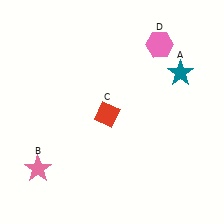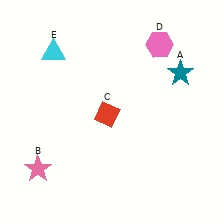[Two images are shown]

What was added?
A cyan triangle (E) was added in Image 2.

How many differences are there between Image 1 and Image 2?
There is 1 difference between the two images.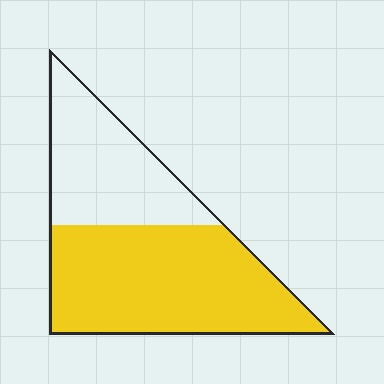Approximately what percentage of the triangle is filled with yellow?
Approximately 60%.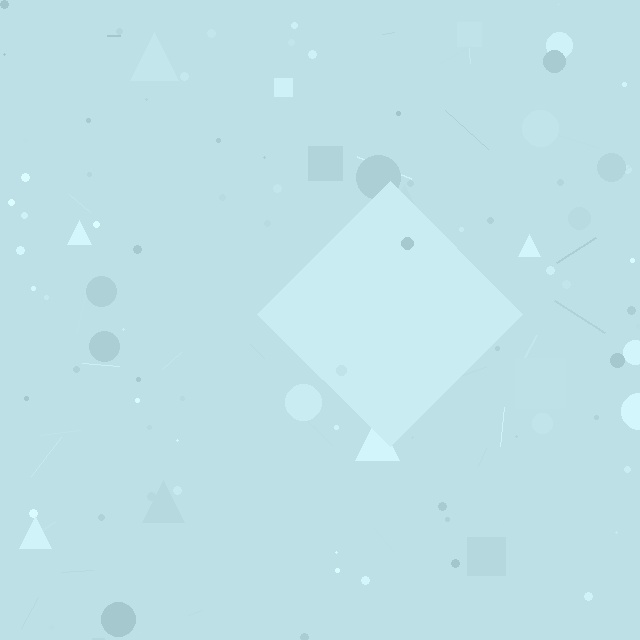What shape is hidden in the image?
A diamond is hidden in the image.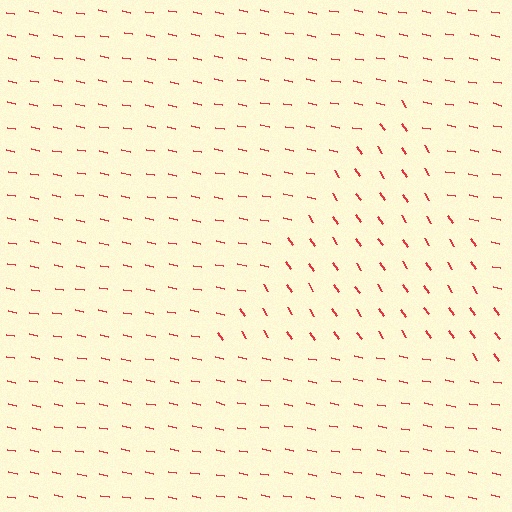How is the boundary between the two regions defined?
The boundary is defined purely by a change in line orientation (approximately 45 degrees difference). All lines are the same color and thickness.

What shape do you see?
I see a triangle.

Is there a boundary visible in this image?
Yes, there is a texture boundary formed by a change in line orientation.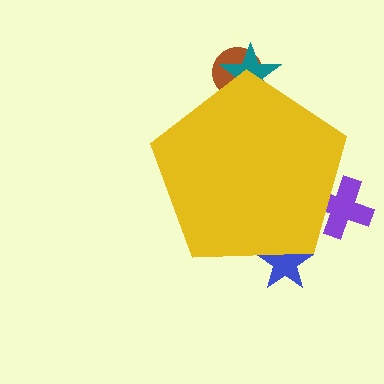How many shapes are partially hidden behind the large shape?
4 shapes are partially hidden.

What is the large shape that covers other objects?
A yellow pentagon.